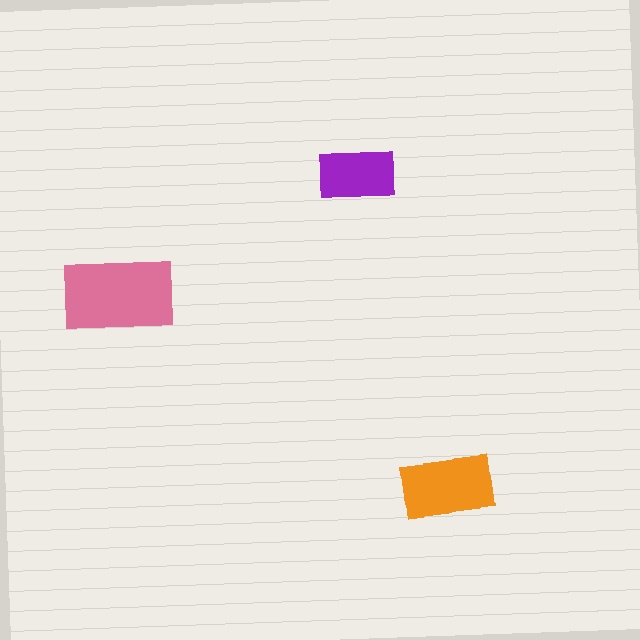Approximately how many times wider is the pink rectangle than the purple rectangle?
About 1.5 times wider.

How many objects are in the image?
There are 3 objects in the image.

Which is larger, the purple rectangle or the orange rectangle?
The orange one.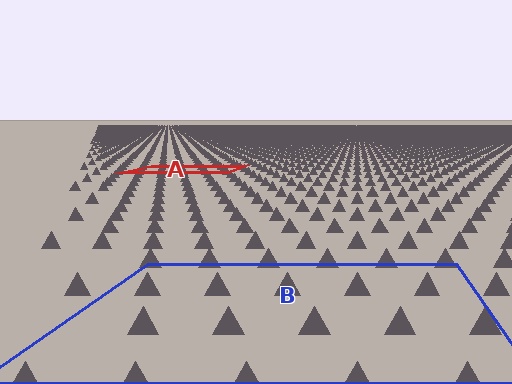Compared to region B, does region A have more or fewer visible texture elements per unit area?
Region A has more texture elements per unit area — they are packed more densely because it is farther away.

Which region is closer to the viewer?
Region B is closer. The texture elements there are larger and more spread out.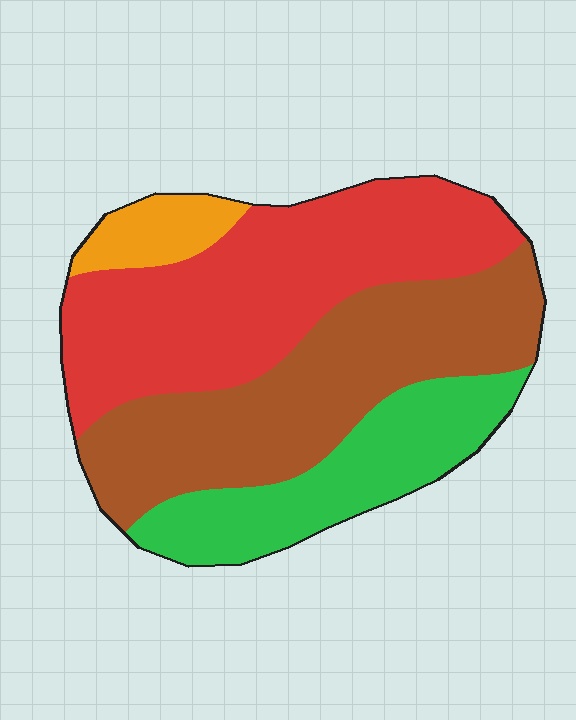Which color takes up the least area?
Orange, at roughly 5%.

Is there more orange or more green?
Green.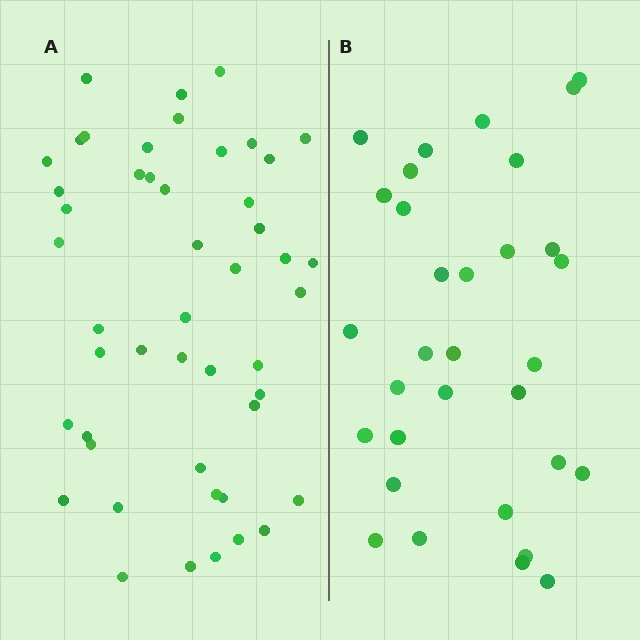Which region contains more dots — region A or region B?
Region A (the left region) has more dots.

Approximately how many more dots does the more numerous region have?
Region A has approximately 15 more dots than region B.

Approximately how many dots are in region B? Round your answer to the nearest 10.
About 30 dots. (The exact count is 32, which rounds to 30.)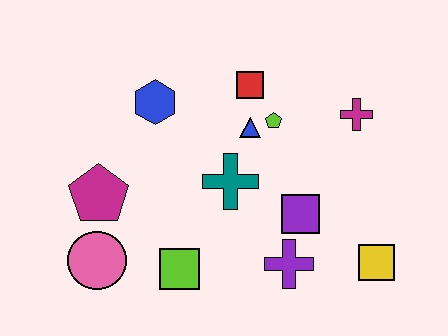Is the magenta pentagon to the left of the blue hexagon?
Yes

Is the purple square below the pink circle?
No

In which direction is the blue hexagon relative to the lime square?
The blue hexagon is above the lime square.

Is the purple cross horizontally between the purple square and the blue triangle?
Yes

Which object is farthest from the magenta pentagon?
The yellow square is farthest from the magenta pentagon.